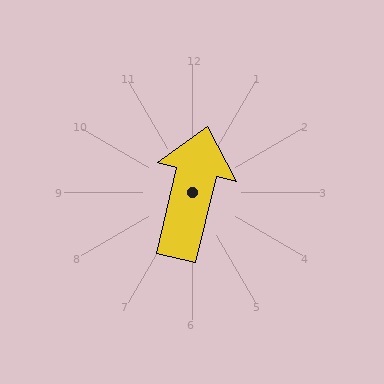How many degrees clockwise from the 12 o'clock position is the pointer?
Approximately 13 degrees.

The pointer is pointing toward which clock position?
Roughly 12 o'clock.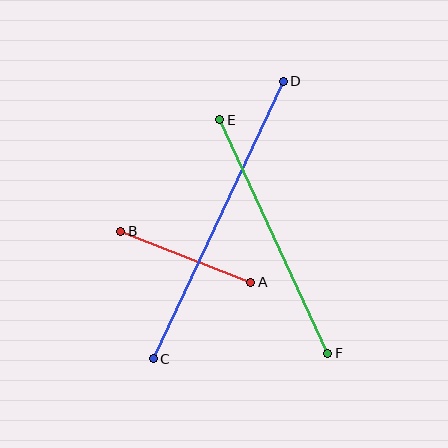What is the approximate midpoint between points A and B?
The midpoint is at approximately (186, 257) pixels.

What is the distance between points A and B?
The distance is approximately 140 pixels.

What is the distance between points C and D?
The distance is approximately 306 pixels.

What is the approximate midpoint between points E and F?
The midpoint is at approximately (274, 237) pixels.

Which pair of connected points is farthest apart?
Points C and D are farthest apart.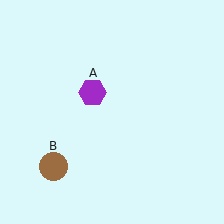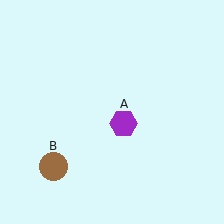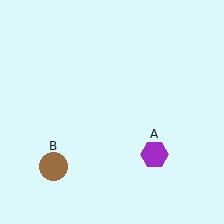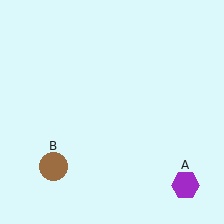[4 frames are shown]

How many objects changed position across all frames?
1 object changed position: purple hexagon (object A).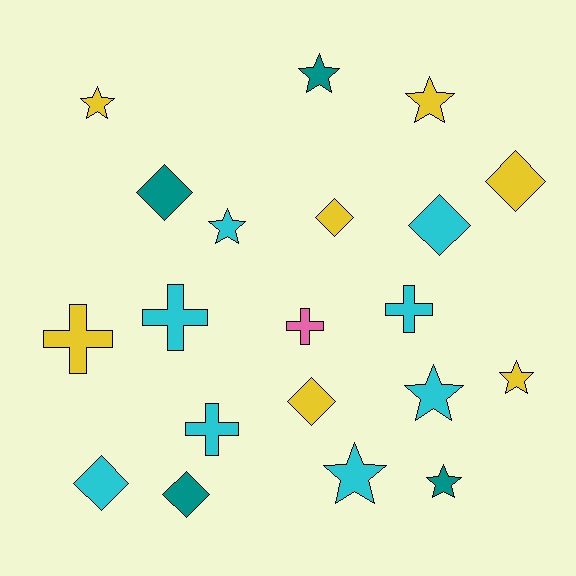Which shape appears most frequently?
Star, with 8 objects.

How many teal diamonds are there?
There are 2 teal diamonds.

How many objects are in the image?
There are 20 objects.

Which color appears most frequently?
Cyan, with 8 objects.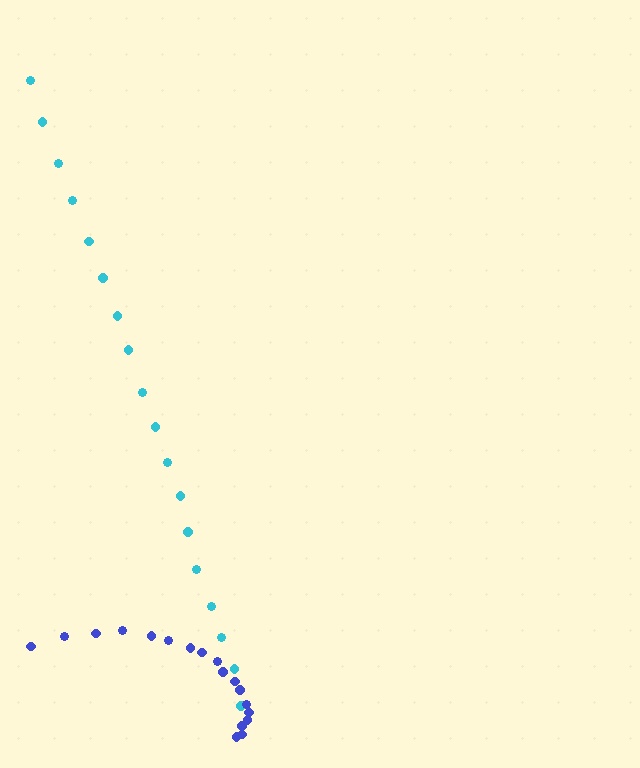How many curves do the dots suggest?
There are 2 distinct paths.